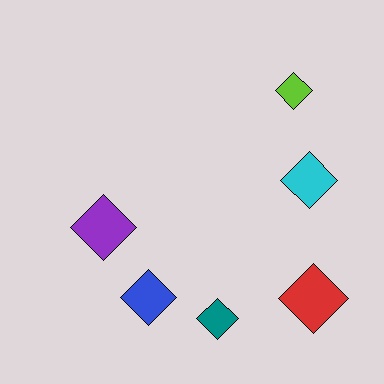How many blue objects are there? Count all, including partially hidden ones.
There is 1 blue object.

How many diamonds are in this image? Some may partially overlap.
There are 6 diamonds.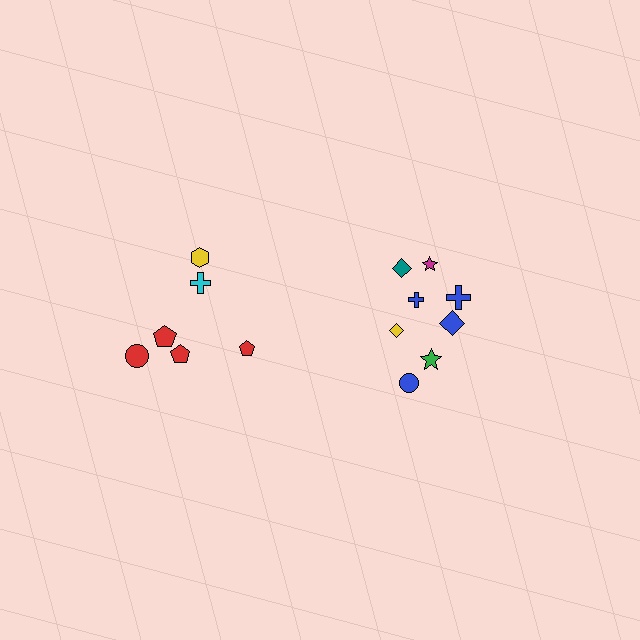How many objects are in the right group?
There are 8 objects.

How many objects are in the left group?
There are 6 objects.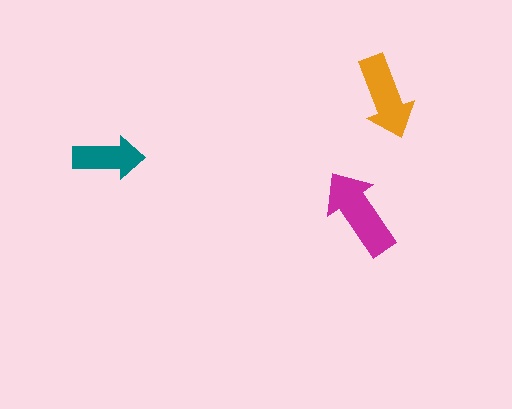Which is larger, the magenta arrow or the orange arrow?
The magenta one.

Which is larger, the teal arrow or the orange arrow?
The orange one.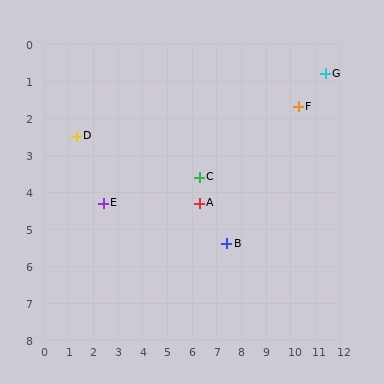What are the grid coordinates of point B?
Point B is at approximately (7.4, 5.4).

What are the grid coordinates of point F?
Point F is at approximately (10.3, 1.7).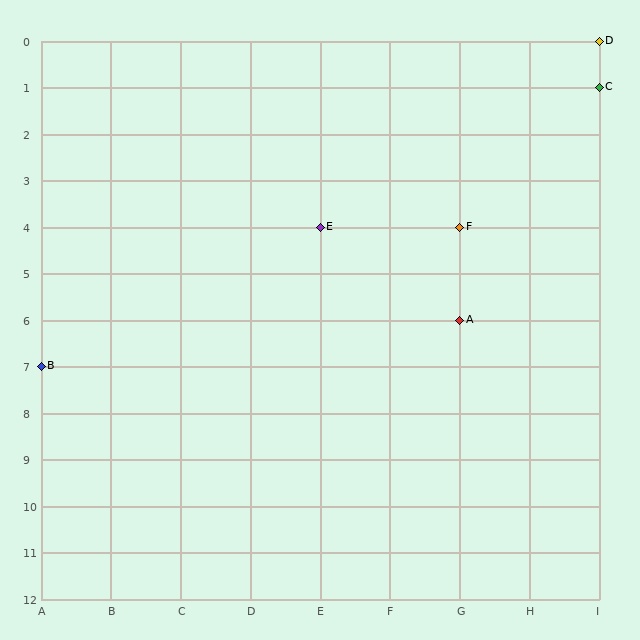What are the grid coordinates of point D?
Point D is at grid coordinates (I, 0).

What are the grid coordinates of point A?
Point A is at grid coordinates (G, 6).